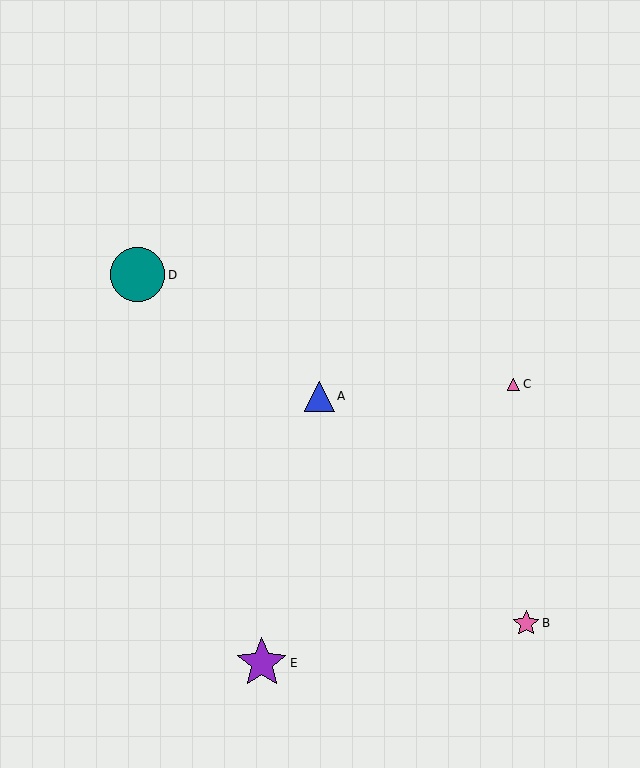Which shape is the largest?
The teal circle (labeled D) is the largest.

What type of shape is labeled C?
Shape C is a pink triangle.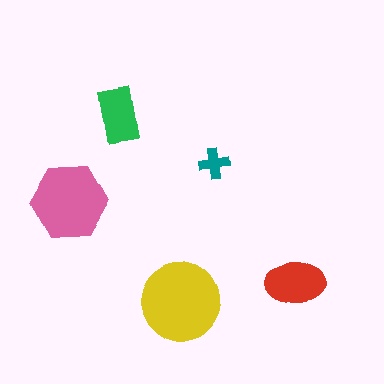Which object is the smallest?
The teal cross.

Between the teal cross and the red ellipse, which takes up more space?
The red ellipse.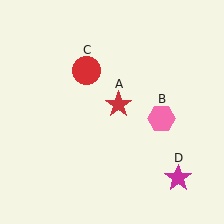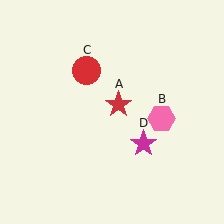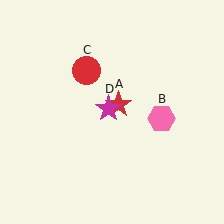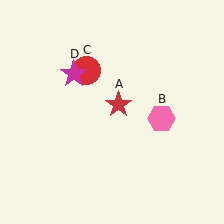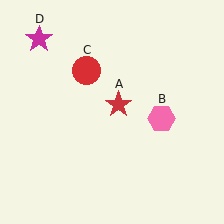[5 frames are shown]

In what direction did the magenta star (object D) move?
The magenta star (object D) moved up and to the left.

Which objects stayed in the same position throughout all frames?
Red star (object A) and pink hexagon (object B) and red circle (object C) remained stationary.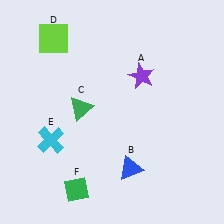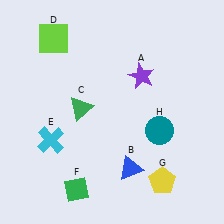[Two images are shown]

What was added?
A yellow pentagon (G), a teal circle (H) were added in Image 2.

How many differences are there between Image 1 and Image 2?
There are 2 differences between the two images.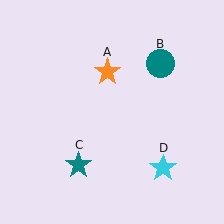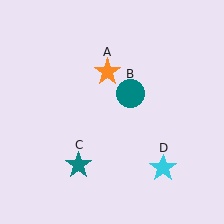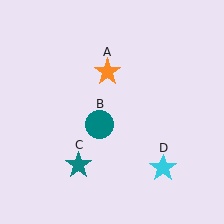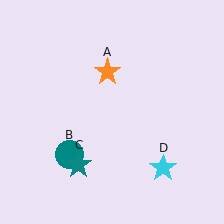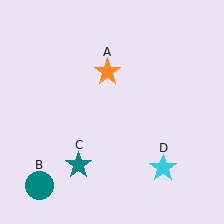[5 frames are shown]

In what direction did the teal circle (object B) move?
The teal circle (object B) moved down and to the left.